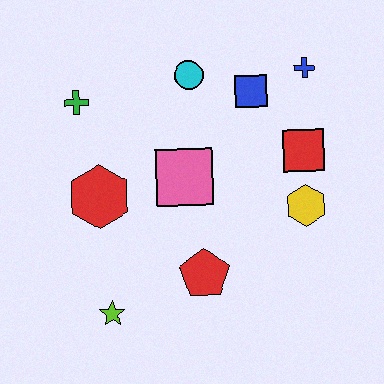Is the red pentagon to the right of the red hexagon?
Yes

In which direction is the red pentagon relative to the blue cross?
The red pentagon is below the blue cross.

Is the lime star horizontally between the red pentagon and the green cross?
Yes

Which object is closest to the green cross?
The red hexagon is closest to the green cross.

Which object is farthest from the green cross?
The yellow hexagon is farthest from the green cross.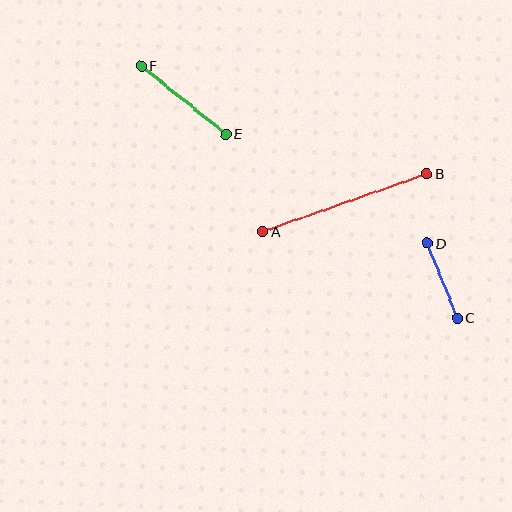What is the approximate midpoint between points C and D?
The midpoint is at approximately (442, 280) pixels.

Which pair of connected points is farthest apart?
Points A and B are farthest apart.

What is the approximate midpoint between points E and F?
The midpoint is at approximately (184, 100) pixels.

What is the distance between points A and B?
The distance is approximately 174 pixels.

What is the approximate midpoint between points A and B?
The midpoint is at approximately (345, 203) pixels.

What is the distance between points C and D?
The distance is approximately 80 pixels.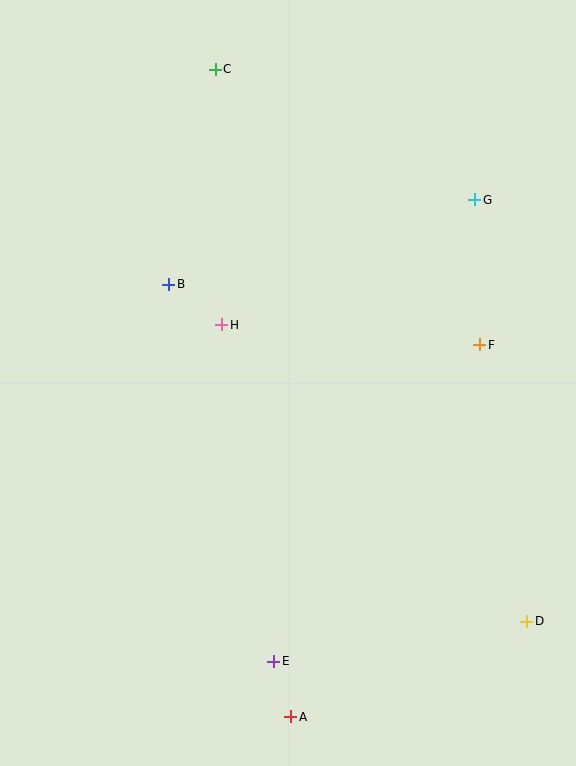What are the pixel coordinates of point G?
Point G is at (475, 200).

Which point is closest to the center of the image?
Point H at (222, 325) is closest to the center.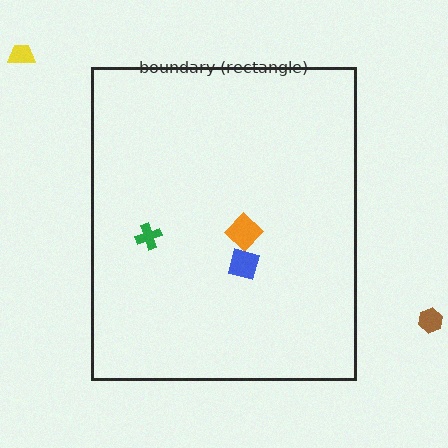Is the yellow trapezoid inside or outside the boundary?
Outside.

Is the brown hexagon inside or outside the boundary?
Outside.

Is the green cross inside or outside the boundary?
Inside.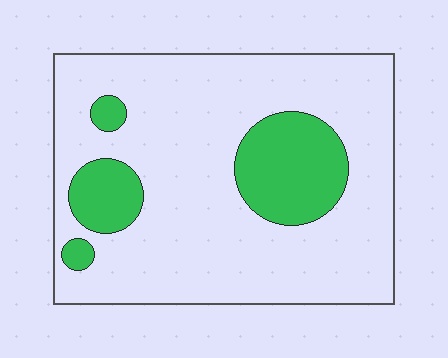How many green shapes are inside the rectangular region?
4.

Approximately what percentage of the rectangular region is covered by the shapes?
Approximately 20%.